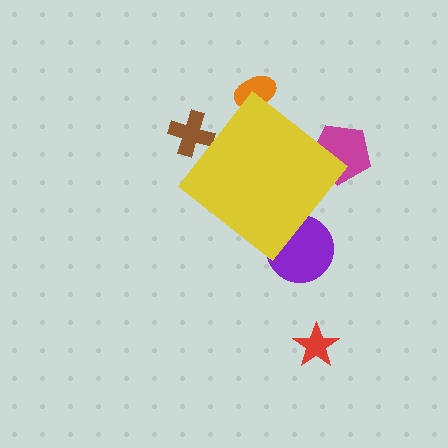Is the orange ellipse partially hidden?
Yes, the orange ellipse is partially hidden behind the yellow diamond.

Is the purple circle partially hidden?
Yes, the purple circle is partially hidden behind the yellow diamond.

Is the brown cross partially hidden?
Yes, the brown cross is partially hidden behind the yellow diamond.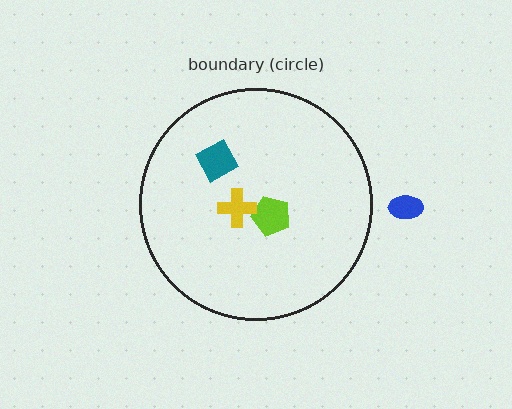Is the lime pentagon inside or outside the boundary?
Inside.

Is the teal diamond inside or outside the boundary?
Inside.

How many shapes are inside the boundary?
4 inside, 1 outside.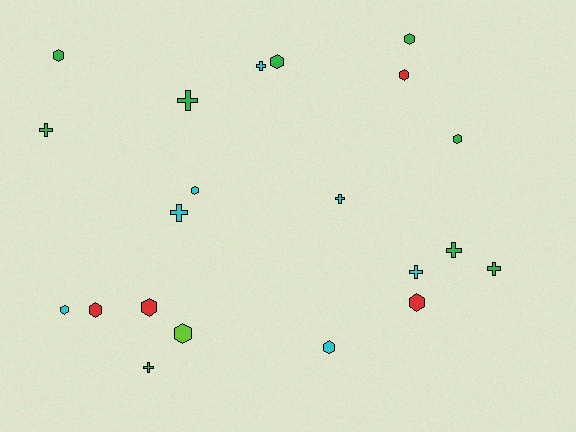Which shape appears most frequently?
Hexagon, with 12 objects.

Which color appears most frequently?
Green, with 9 objects.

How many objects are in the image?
There are 21 objects.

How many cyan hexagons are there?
There are 3 cyan hexagons.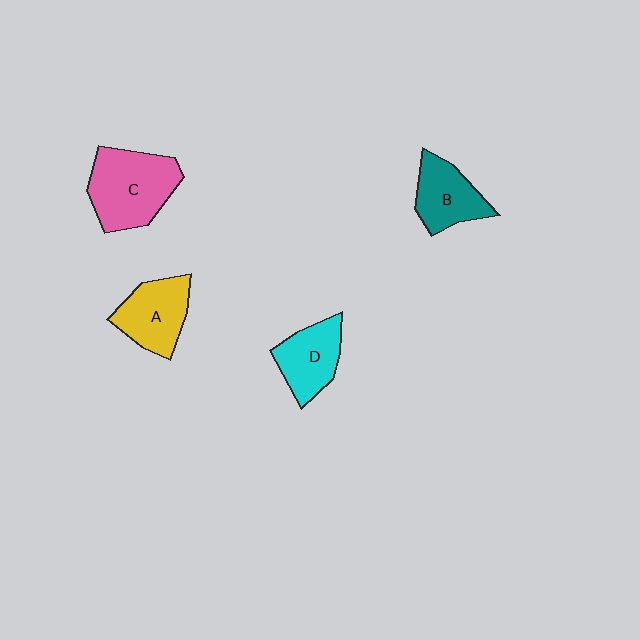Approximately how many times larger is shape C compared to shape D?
Approximately 1.5 times.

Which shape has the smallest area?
Shape B (teal).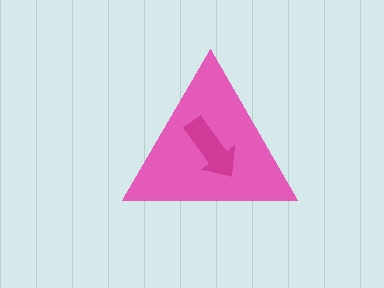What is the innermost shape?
The magenta arrow.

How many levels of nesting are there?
2.